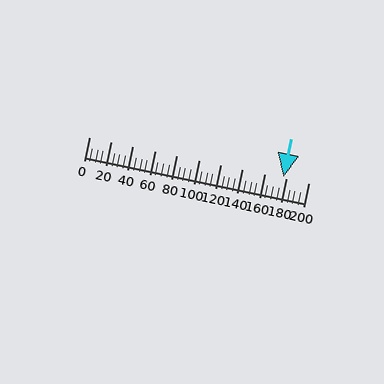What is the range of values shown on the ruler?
The ruler shows values from 0 to 200.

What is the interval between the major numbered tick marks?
The major tick marks are spaced 20 units apart.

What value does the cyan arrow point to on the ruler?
The cyan arrow points to approximately 177.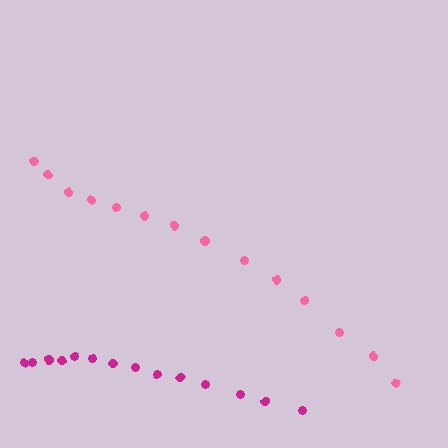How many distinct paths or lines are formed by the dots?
There are 2 distinct paths.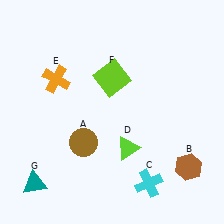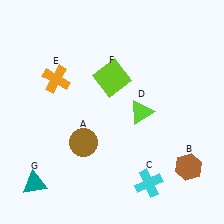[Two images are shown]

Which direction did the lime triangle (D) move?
The lime triangle (D) moved up.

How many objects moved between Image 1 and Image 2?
1 object moved between the two images.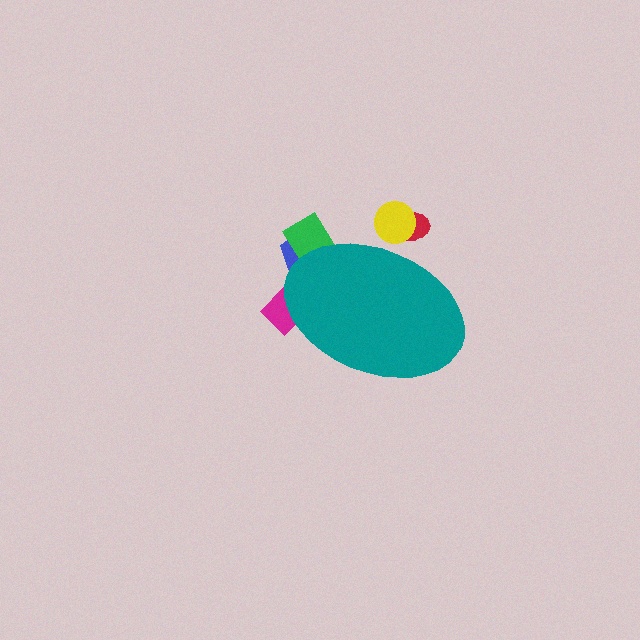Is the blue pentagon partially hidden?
Yes, the blue pentagon is partially hidden behind the teal ellipse.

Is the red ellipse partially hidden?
Yes, the red ellipse is partially hidden behind the teal ellipse.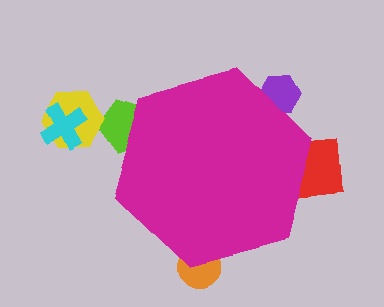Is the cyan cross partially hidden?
No, the cyan cross is fully visible.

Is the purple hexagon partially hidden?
Yes, the purple hexagon is partially hidden behind the magenta hexagon.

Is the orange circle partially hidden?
Yes, the orange circle is partially hidden behind the magenta hexagon.